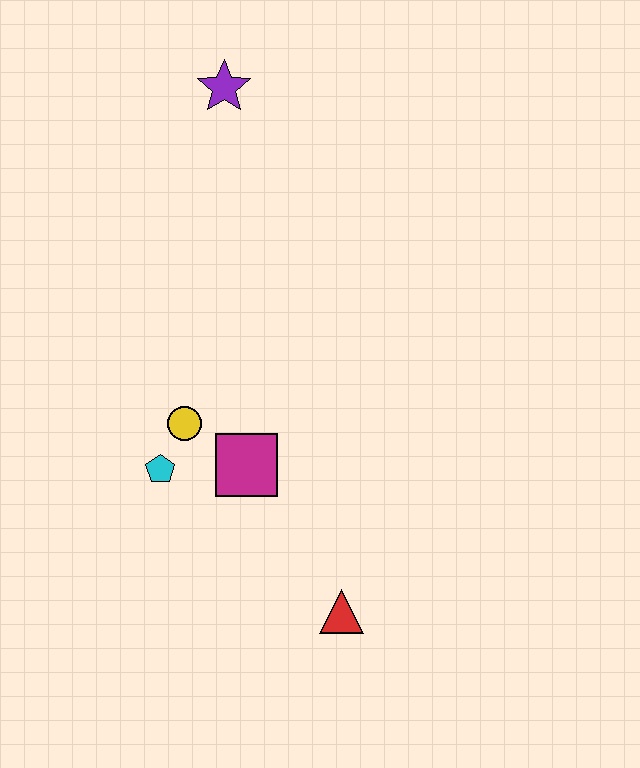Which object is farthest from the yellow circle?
The purple star is farthest from the yellow circle.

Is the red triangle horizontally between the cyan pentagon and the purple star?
No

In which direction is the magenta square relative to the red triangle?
The magenta square is above the red triangle.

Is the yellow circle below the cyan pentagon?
No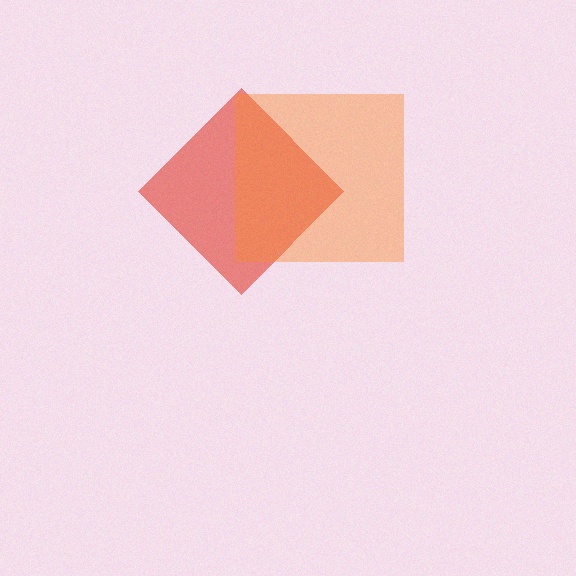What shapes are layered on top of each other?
The layered shapes are: a red diamond, an orange square.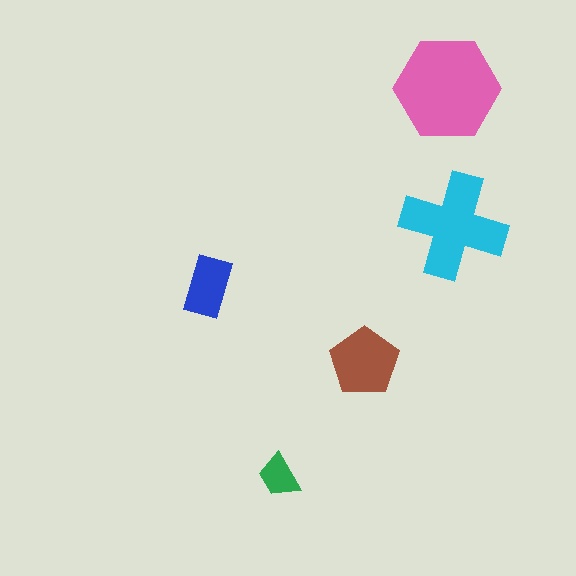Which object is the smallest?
The green trapezoid.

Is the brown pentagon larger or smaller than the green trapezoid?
Larger.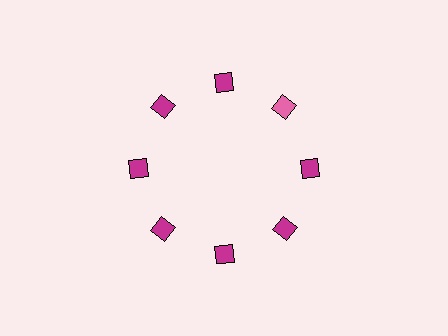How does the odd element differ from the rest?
It has a different color: pink instead of magenta.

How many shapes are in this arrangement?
There are 8 shapes arranged in a ring pattern.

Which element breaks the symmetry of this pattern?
The pink diamond at roughly the 2 o'clock position breaks the symmetry. All other shapes are magenta diamonds.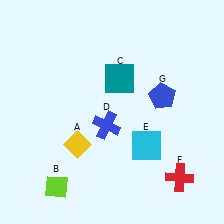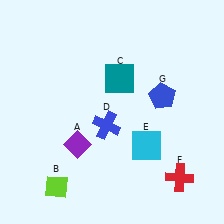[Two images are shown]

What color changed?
The diamond (A) changed from yellow in Image 1 to purple in Image 2.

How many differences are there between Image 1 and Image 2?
There is 1 difference between the two images.